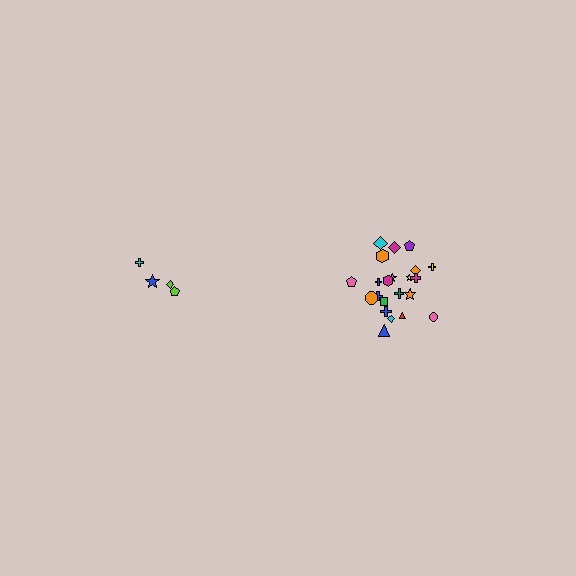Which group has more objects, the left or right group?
The right group.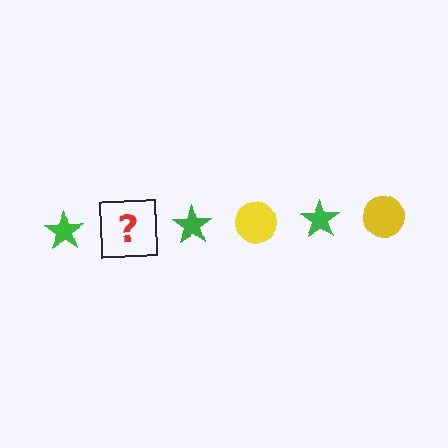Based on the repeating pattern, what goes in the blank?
The blank should be a yellow circle.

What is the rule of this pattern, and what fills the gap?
The rule is that the pattern alternates between green star and yellow circle. The gap should be filled with a yellow circle.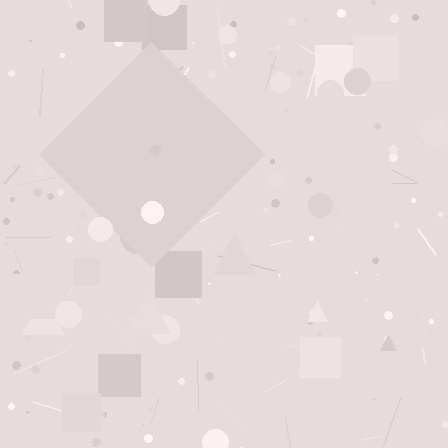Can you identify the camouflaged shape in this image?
The camouflaged shape is a diamond.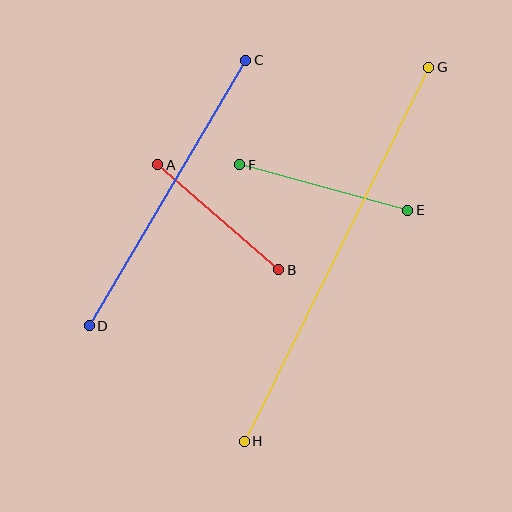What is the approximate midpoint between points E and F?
The midpoint is at approximately (324, 187) pixels.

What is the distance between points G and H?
The distance is approximately 417 pixels.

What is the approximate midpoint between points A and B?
The midpoint is at approximately (218, 217) pixels.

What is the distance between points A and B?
The distance is approximately 160 pixels.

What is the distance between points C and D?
The distance is approximately 308 pixels.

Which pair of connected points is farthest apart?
Points G and H are farthest apart.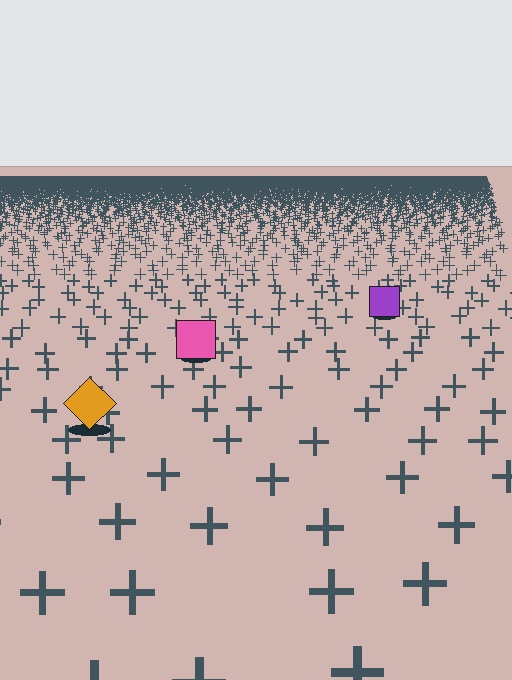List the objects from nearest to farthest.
From nearest to farthest: the orange diamond, the pink square, the purple square.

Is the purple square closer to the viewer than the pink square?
No. The pink square is closer — you can tell from the texture gradient: the ground texture is coarser near it.